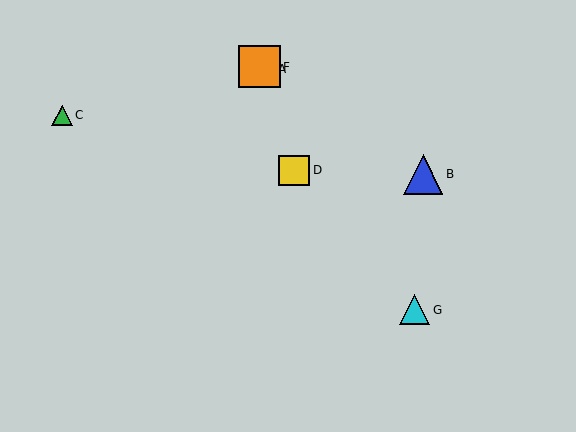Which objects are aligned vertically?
Objects A, E, F are aligned vertically.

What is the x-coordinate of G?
Object G is at x≈415.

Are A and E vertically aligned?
Yes, both are at x≈259.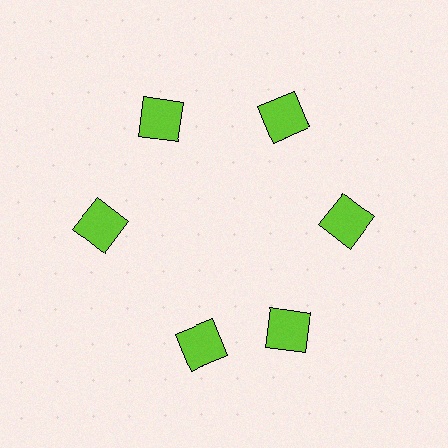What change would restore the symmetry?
The symmetry would be restored by rotating it back into even spacing with its neighbors so that all 6 squares sit at equal angles and equal distance from the center.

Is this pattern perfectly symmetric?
No. The 6 lime squares are arranged in a ring, but one element near the 7 o'clock position is rotated out of alignment along the ring, breaking the 6-fold rotational symmetry.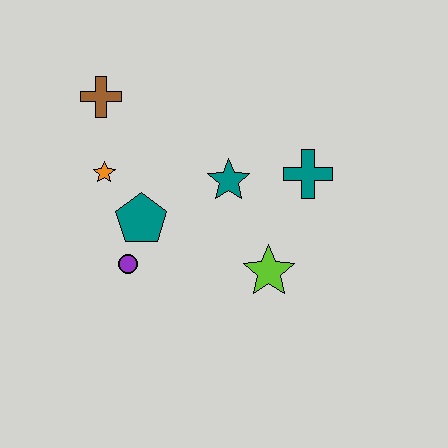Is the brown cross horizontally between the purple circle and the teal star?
No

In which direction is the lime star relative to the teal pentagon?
The lime star is to the right of the teal pentagon.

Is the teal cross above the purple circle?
Yes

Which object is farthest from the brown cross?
The lime star is farthest from the brown cross.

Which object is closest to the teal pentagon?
The purple circle is closest to the teal pentagon.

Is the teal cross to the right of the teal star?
Yes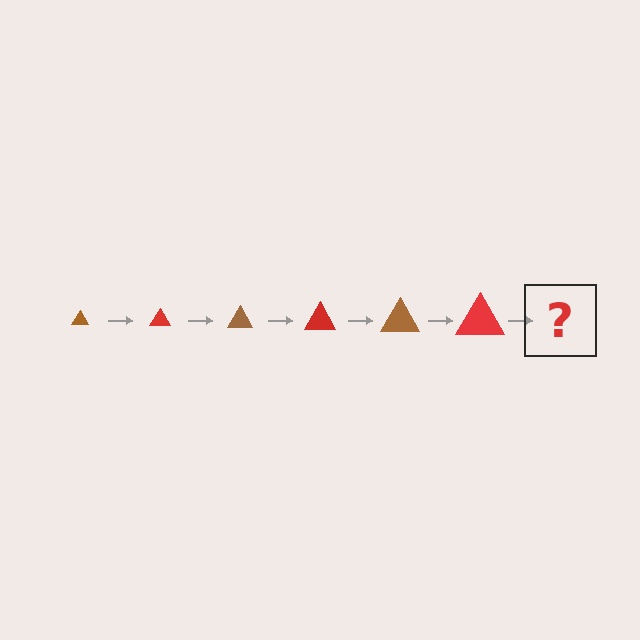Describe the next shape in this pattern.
It should be a brown triangle, larger than the previous one.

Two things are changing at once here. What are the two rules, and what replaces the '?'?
The two rules are that the triangle grows larger each step and the color cycles through brown and red. The '?' should be a brown triangle, larger than the previous one.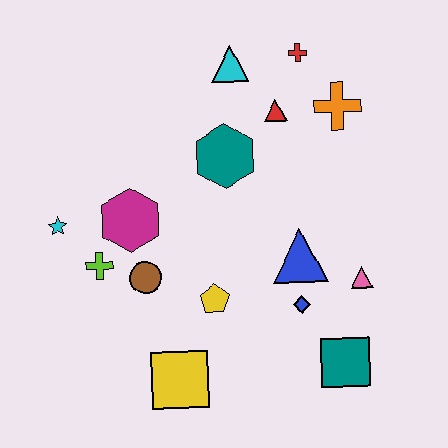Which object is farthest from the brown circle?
The red cross is farthest from the brown circle.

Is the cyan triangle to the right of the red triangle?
No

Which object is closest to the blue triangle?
The blue diamond is closest to the blue triangle.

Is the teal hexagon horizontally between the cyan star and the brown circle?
No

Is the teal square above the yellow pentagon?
No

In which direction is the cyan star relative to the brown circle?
The cyan star is to the left of the brown circle.